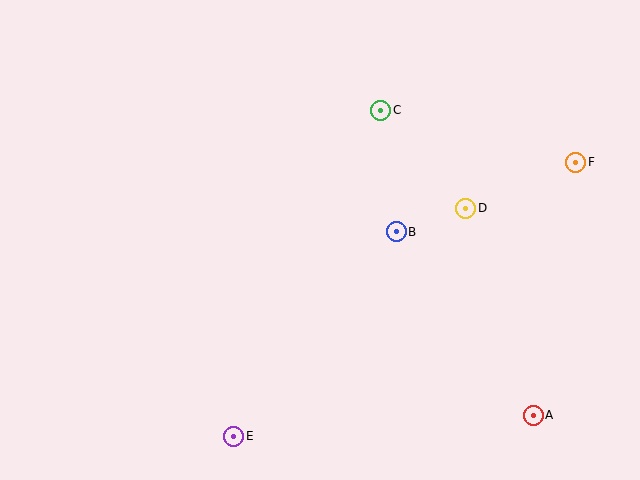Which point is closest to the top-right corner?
Point F is closest to the top-right corner.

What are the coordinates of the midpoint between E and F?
The midpoint between E and F is at (405, 299).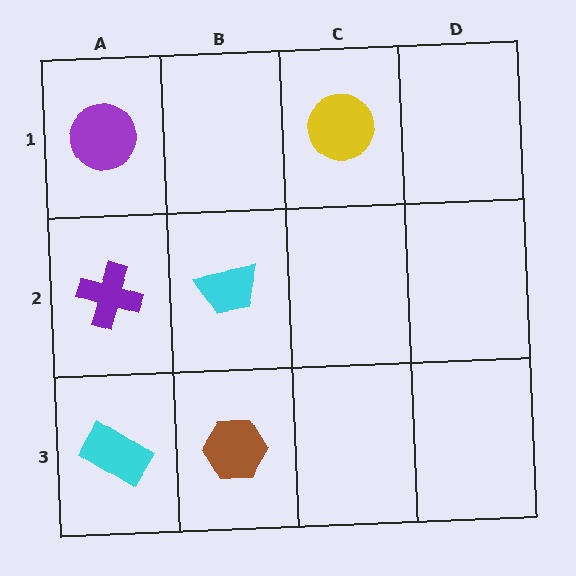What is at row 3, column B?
A brown hexagon.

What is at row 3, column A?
A cyan rectangle.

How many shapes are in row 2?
2 shapes.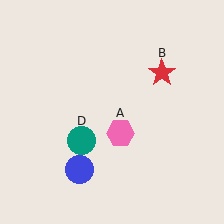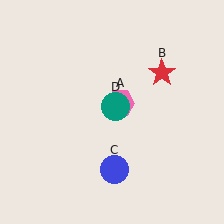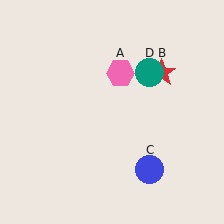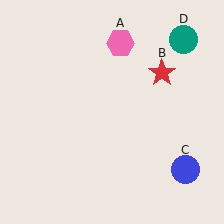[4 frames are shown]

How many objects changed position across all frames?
3 objects changed position: pink hexagon (object A), blue circle (object C), teal circle (object D).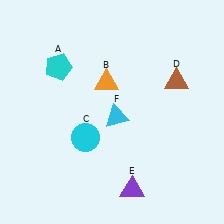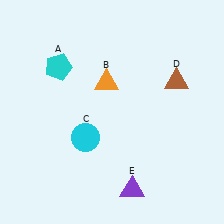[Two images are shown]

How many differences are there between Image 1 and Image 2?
There is 1 difference between the two images.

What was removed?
The cyan triangle (F) was removed in Image 2.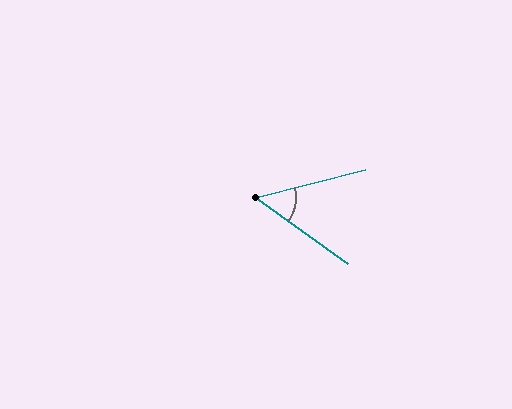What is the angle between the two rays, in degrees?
Approximately 50 degrees.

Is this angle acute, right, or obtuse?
It is acute.